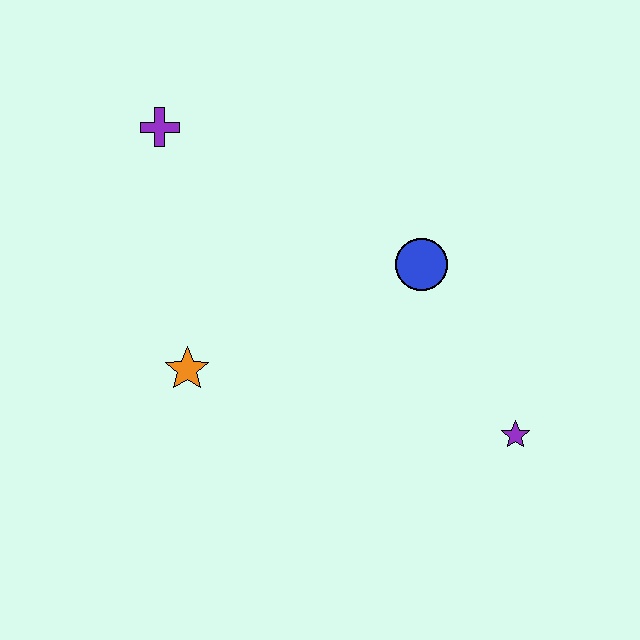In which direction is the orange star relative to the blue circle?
The orange star is to the left of the blue circle.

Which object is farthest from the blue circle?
The purple cross is farthest from the blue circle.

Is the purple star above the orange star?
No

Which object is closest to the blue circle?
The purple star is closest to the blue circle.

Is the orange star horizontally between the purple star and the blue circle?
No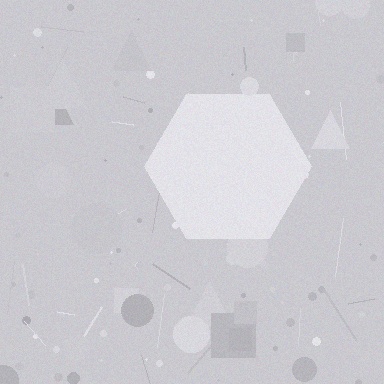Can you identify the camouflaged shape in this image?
The camouflaged shape is a hexagon.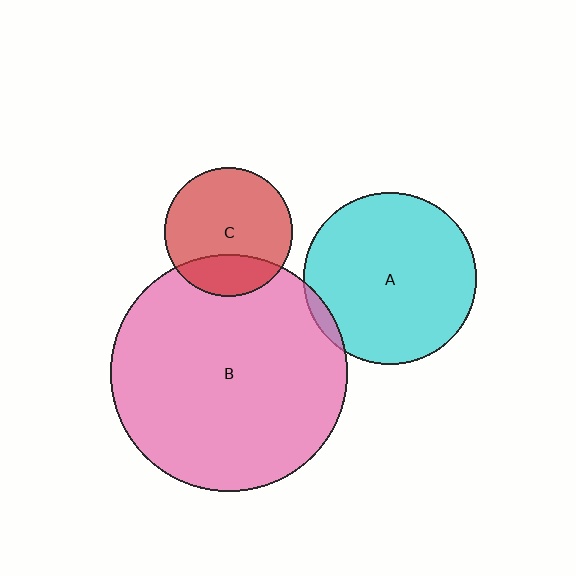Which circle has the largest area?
Circle B (pink).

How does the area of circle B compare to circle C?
Approximately 3.4 times.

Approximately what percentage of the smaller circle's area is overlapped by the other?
Approximately 25%.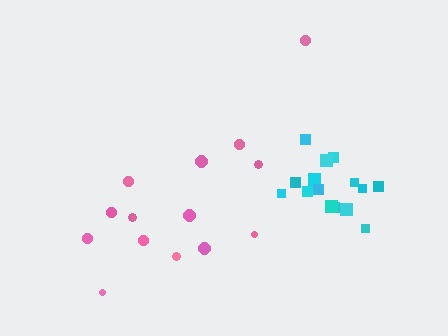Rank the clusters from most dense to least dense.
cyan, pink.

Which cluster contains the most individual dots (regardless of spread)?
Cyan (16).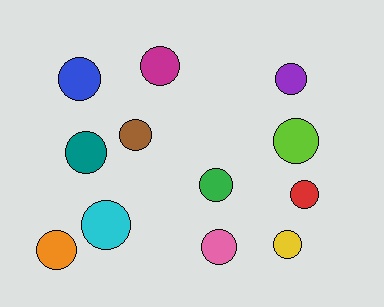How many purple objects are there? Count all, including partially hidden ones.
There is 1 purple object.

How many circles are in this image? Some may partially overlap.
There are 12 circles.